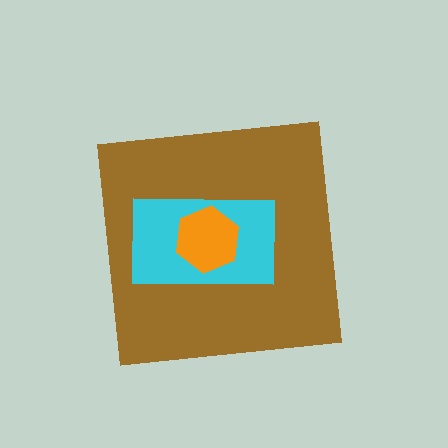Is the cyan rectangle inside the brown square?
Yes.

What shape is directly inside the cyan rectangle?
The orange hexagon.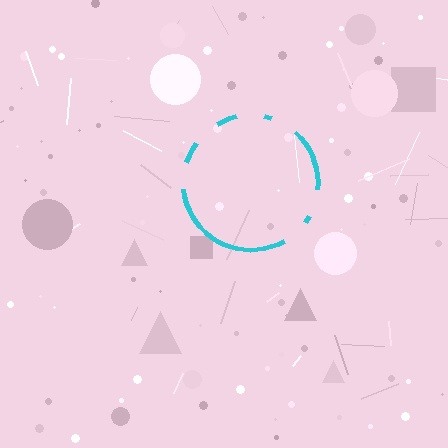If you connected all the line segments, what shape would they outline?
They would outline a circle.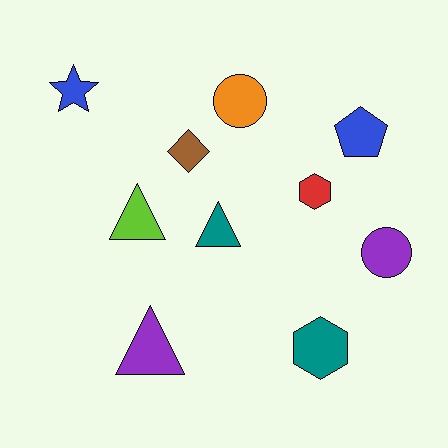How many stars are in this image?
There is 1 star.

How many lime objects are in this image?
There is 1 lime object.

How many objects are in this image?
There are 10 objects.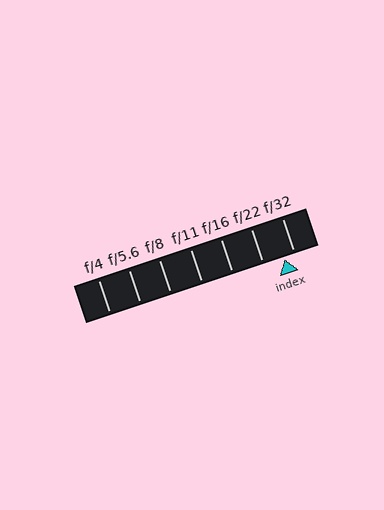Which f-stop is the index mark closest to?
The index mark is closest to f/32.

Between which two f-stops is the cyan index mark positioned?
The index mark is between f/22 and f/32.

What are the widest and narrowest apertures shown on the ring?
The widest aperture shown is f/4 and the narrowest is f/32.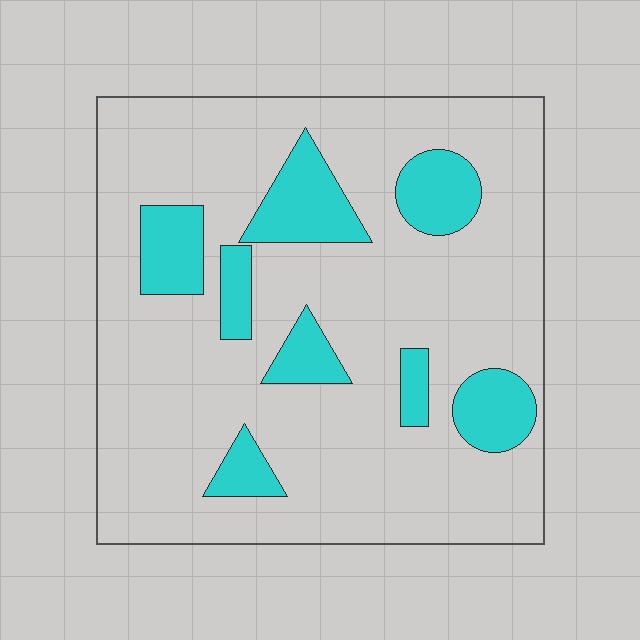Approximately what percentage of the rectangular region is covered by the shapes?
Approximately 20%.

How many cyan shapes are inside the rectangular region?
8.